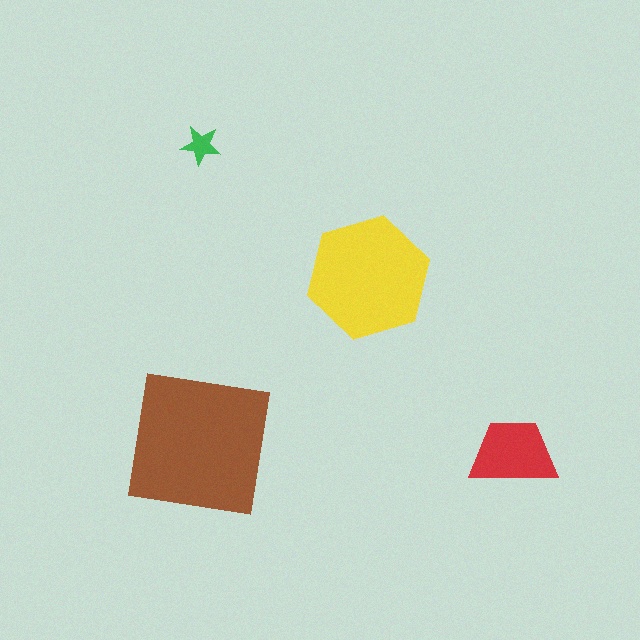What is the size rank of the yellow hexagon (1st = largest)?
2nd.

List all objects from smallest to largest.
The green star, the red trapezoid, the yellow hexagon, the brown square.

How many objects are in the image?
There are 4 objects in the image.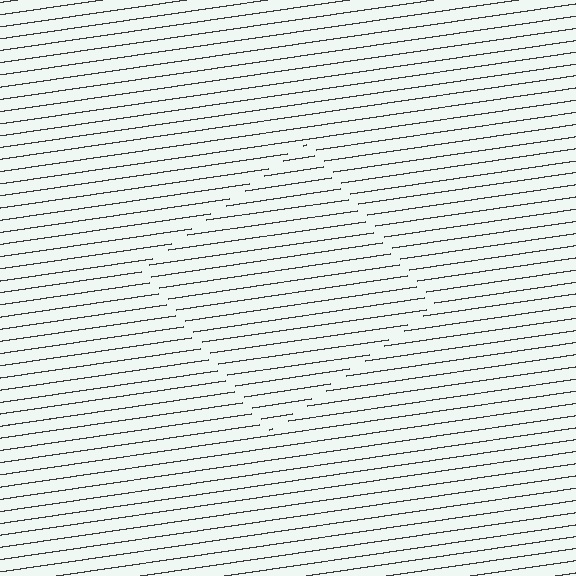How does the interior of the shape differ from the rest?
The interior of the shape contains the same grating, shifted by half a period — the contour is defined by the phase discontinuity where line-ends from the inner and outer gratings abut.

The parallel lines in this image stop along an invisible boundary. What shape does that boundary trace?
An illusory square. The interior of the shape contains the same grating, shifted by half a period — the contour is defined by the phase discontinuity where line-ends from the inner and outer gratings abut.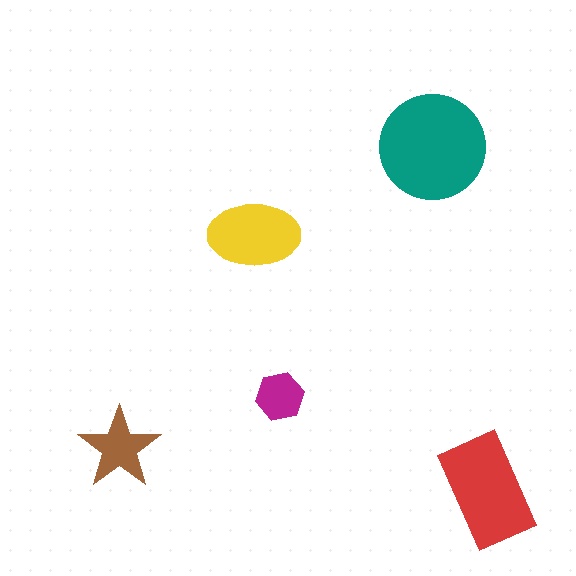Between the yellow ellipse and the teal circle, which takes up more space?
The teal circle.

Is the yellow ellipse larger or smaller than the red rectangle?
Smaller.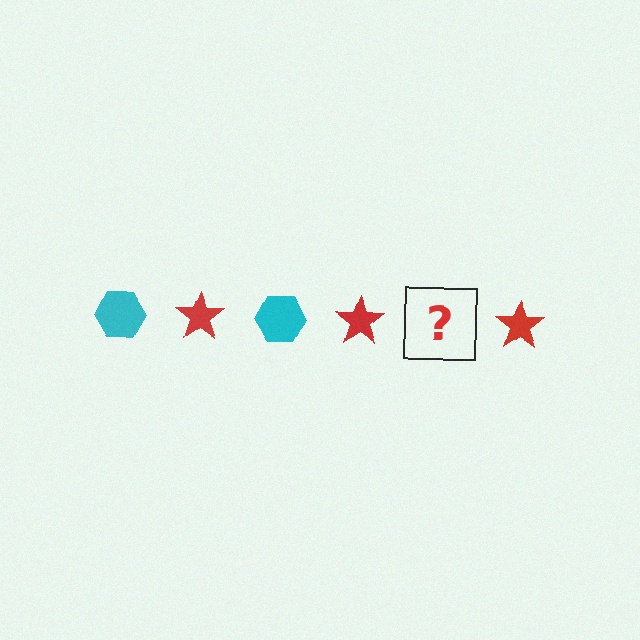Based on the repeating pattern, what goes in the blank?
The blank should be a cyan hexagon.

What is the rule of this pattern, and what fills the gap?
The rule is that the pattern alternates between cyan hexagon and red star. The gap should be filled with a cyan hexagon.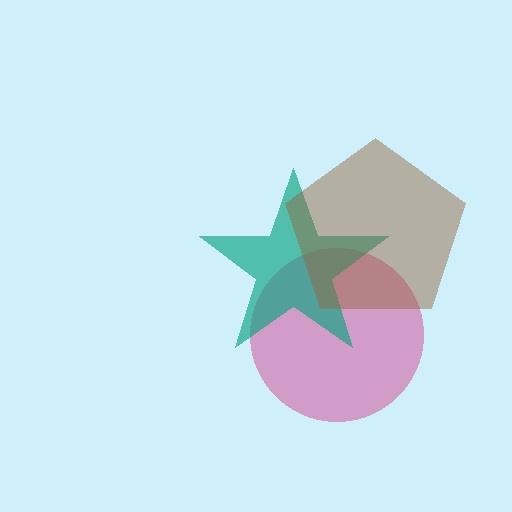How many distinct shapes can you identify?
There are 3 distinct shapes: a magenta circle, a teal star, a brown pentagon.